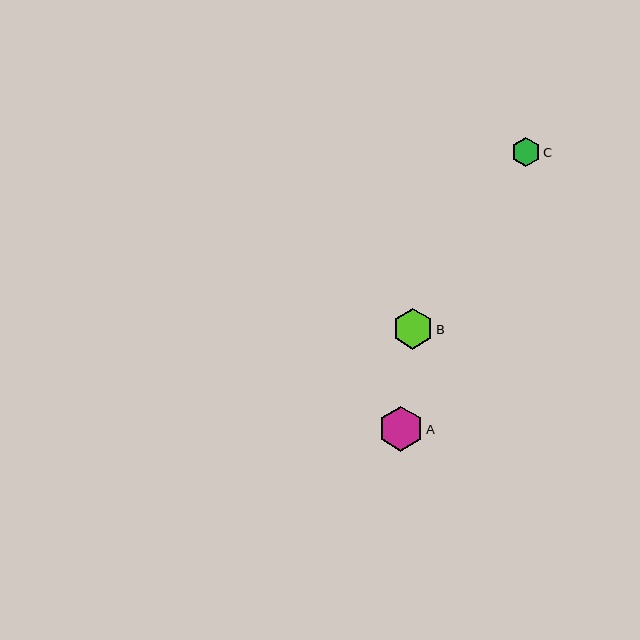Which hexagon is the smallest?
Hexagon C is the smallest with a size of approximately 29 pixels.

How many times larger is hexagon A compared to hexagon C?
Hexagon A is approximately 1.6 times the size of hexagon C.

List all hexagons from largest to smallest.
From largest to smallest: A, B, C.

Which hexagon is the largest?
Hexagon A is the largest with a size of approximately 45 pixels.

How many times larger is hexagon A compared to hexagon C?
Hexagon A is approximately 1.6 times the size of hexagon C.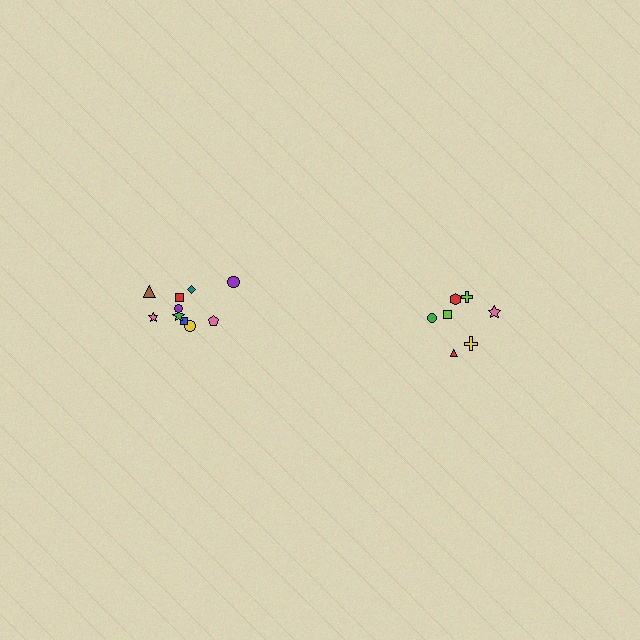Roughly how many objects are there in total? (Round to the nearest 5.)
Roughly 15 objects in total.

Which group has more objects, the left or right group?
The left group.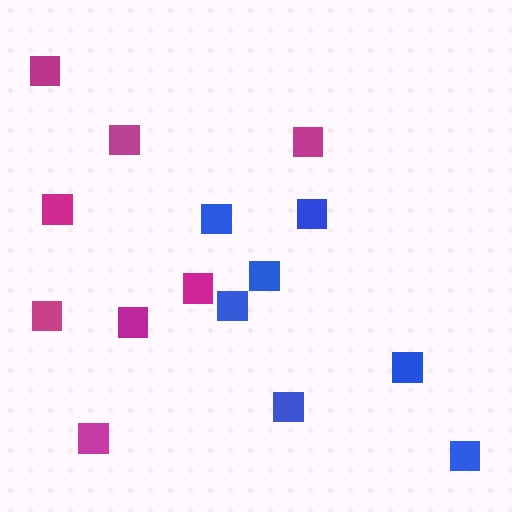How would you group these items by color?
There are 2 groups: one group of magenta squares (8) and one group of blue squares (7).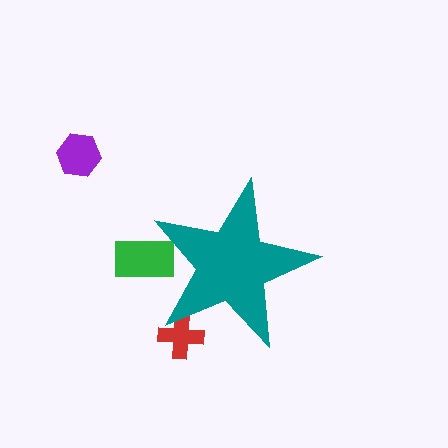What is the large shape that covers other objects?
A teal star.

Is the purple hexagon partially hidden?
No, the purple hexagon is fully visible.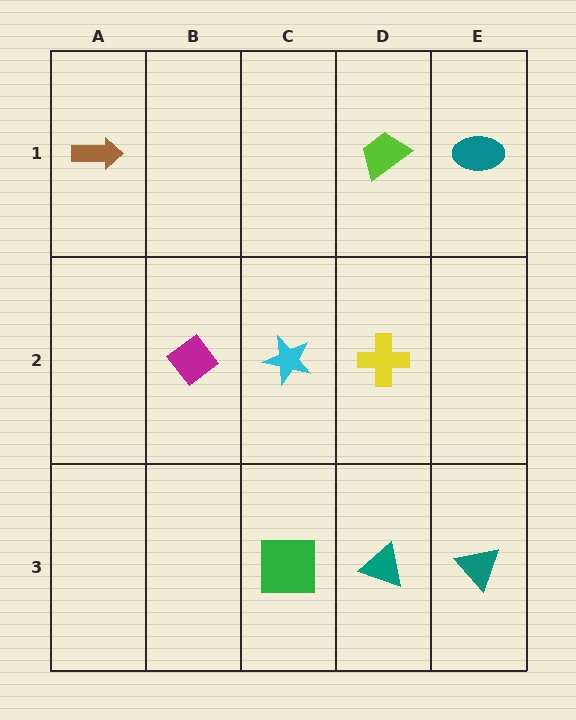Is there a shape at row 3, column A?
No, that cell is empty.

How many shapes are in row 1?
3 shapes.